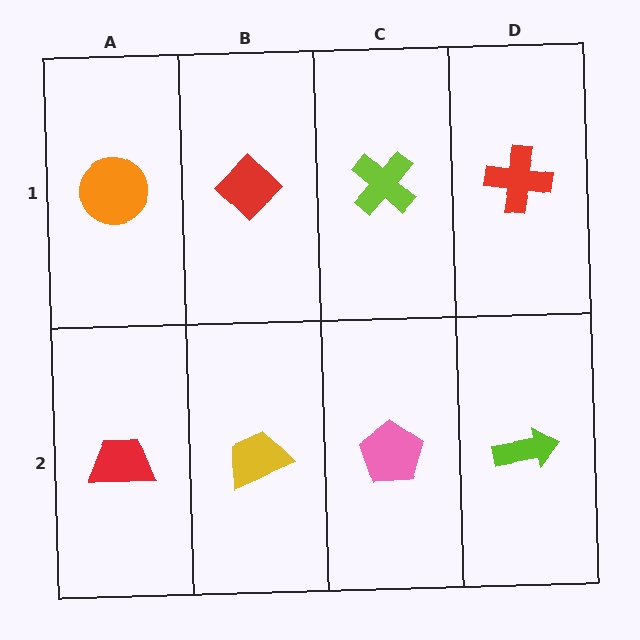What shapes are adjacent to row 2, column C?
A lime cross (row 1, column C), a yellow trapezoid (row 2, column B), a lime arrow (row 2, column D).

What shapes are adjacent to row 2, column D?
A red cross (row 1, column D), a pink pentagon (row 2, column C).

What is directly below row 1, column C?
A pink pentagon.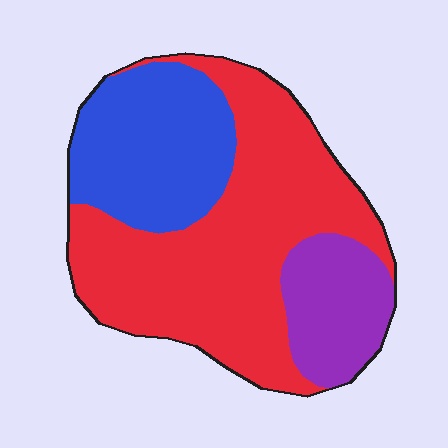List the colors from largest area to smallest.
From largest to smallest: red, blue, purple.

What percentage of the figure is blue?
Blue covers 27% of the figure.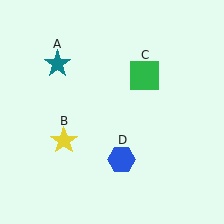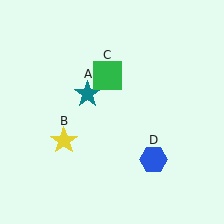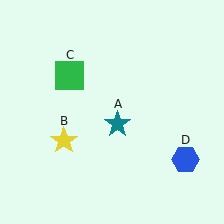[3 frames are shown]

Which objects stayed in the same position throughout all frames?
Yellow star (object B) remained stationary.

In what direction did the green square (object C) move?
The green square (object C) moved left.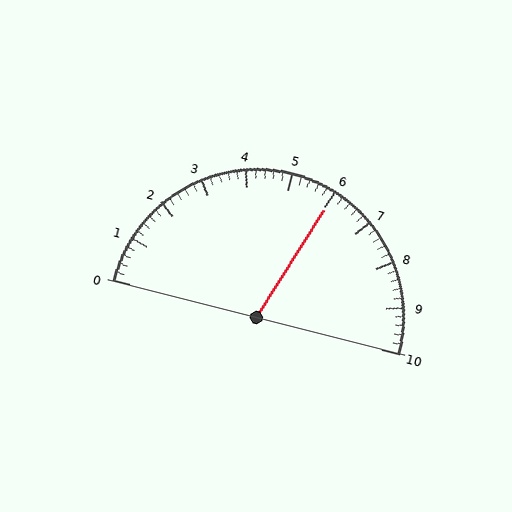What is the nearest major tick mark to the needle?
The nearest major tick mark is 6.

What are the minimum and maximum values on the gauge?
The gauge ranges from 0 to 10.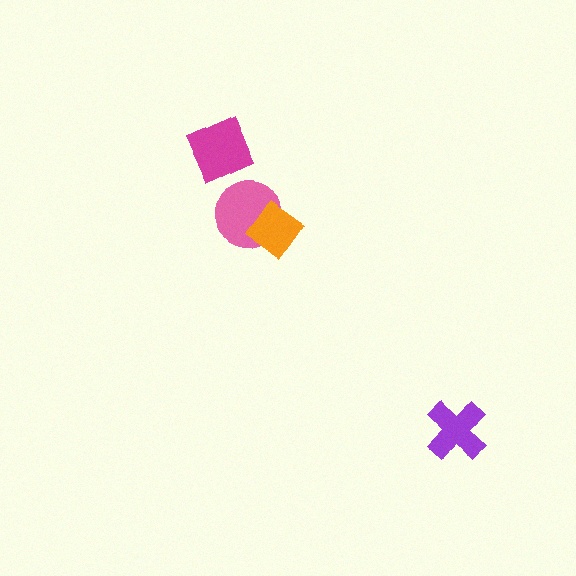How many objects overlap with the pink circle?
1 object overlaps with the pink circle.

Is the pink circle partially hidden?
Yes, it is partially covered by another shape.